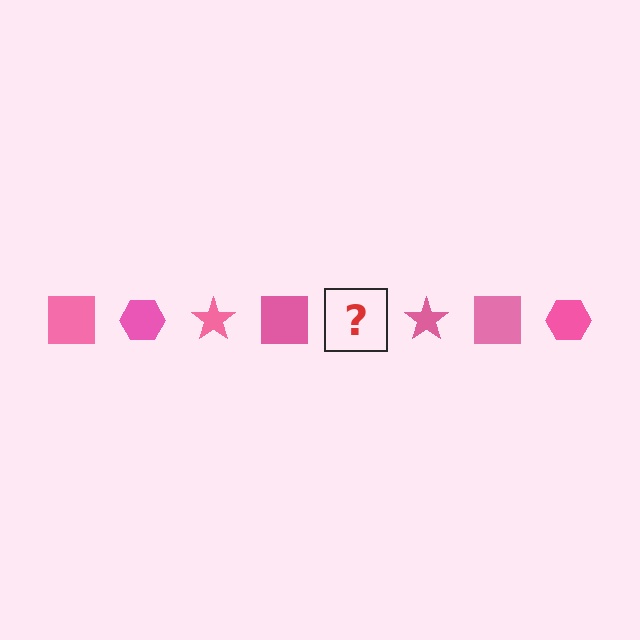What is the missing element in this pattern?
The missing element is a pink hexagon.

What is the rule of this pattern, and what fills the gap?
The rule is that the pattern cycles through square, hexagon, star shapes in pink. The gap should be filled with a pink hexagon.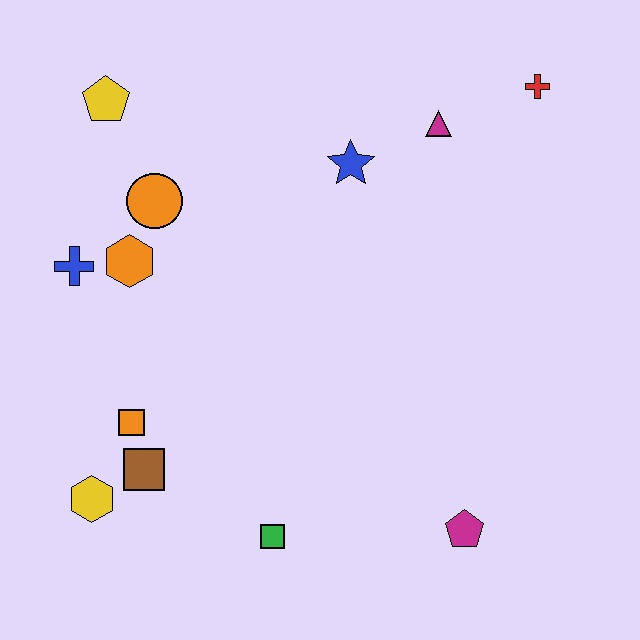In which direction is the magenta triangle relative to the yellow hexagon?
The magenta triangle is above the yellow hexagon.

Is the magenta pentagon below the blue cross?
Yes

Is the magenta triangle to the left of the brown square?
No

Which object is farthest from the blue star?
The yellow hexagon is farthest from the blue star.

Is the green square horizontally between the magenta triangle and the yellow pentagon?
Yes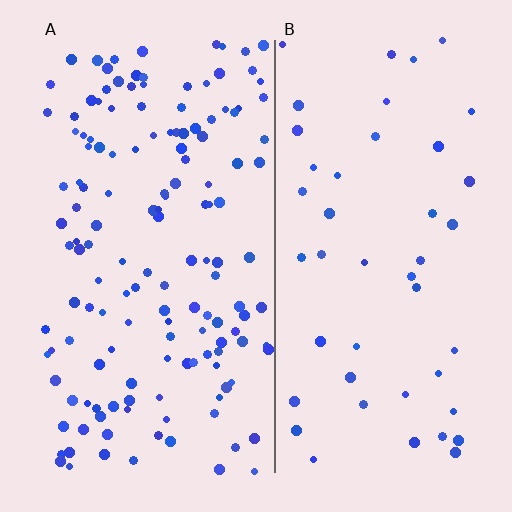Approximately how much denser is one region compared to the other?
Approximately 3.2× — region A over region B.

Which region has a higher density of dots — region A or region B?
A (the left).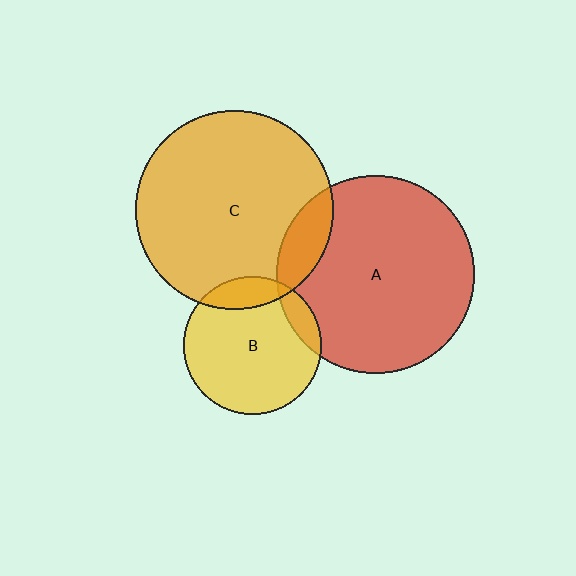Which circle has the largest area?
Circle C (orange).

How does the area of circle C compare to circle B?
Approximately 2.0 times.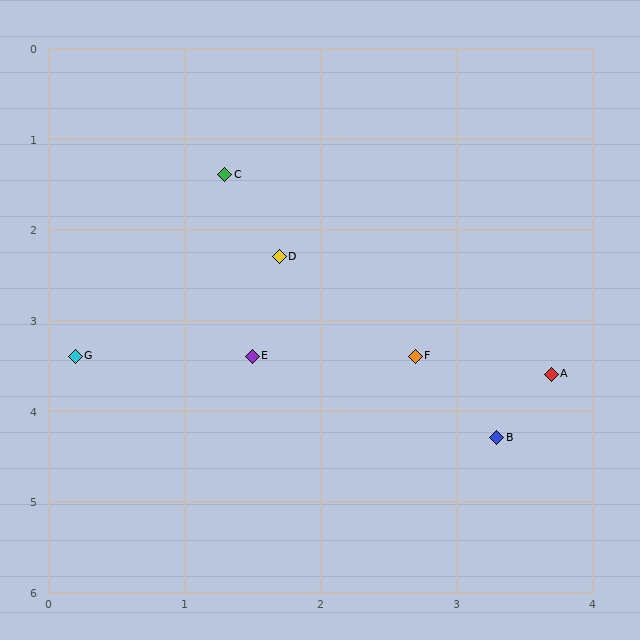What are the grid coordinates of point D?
Point D is at approximately (1.7, 2.3).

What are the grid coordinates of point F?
Point F is at approximately (2.7, 3.4).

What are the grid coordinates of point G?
Point G is at approximately (0.2, 3.4).